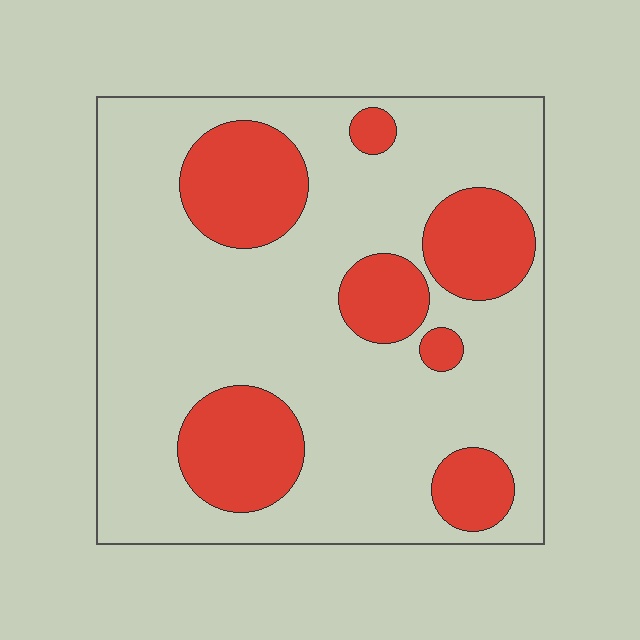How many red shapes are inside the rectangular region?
7.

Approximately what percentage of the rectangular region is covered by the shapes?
Approximately 25%.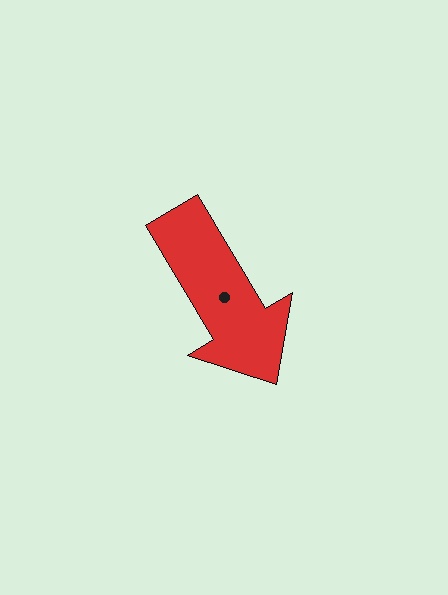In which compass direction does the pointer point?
Southeast.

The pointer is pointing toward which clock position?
Roughly 5 o'clock.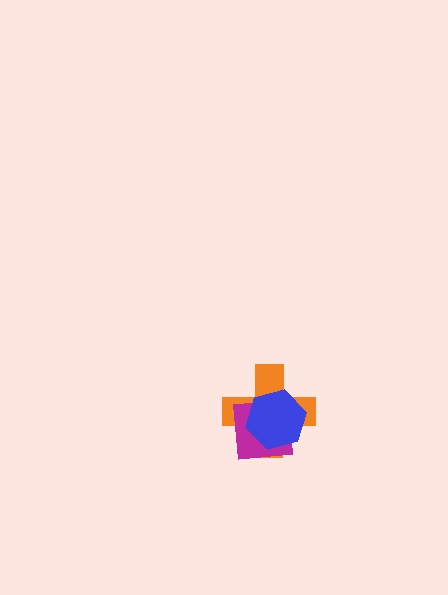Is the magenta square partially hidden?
Yes, it is partially covered by another shape.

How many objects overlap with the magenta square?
2 objects overlap with the magenta square.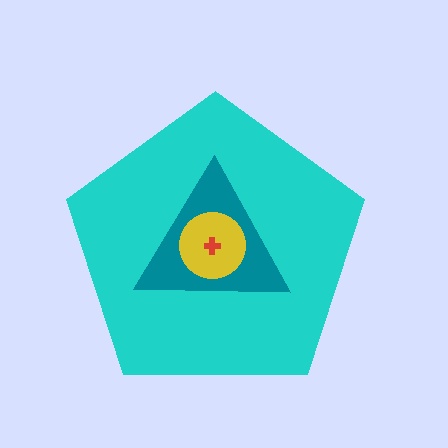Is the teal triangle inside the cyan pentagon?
Yes.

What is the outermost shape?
The cyan pentagon.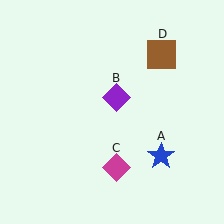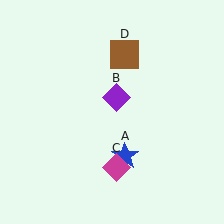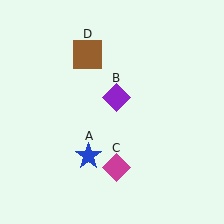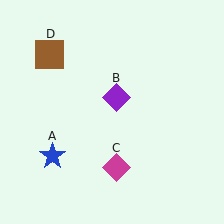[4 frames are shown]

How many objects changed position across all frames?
2 objects changed position: blue star (object A), brown square (object D).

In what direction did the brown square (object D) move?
The brown square (object D) moved left.